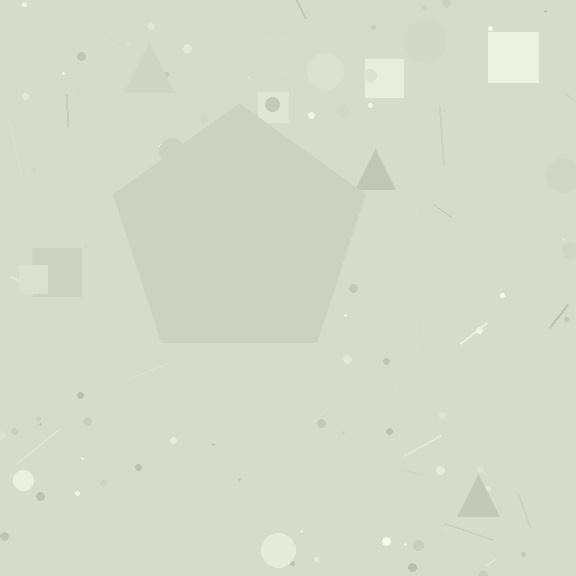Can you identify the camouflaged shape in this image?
The camouflaged shape is a pentagon.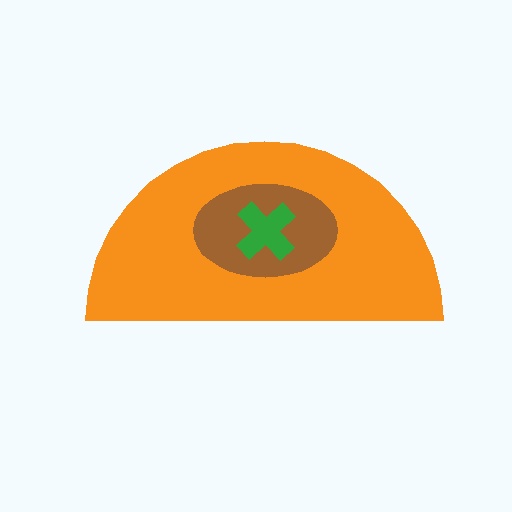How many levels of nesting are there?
3.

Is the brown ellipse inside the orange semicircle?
Yes.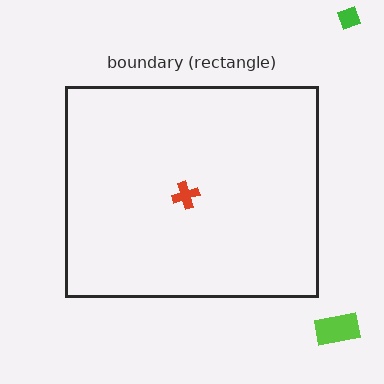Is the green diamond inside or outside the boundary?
Outside.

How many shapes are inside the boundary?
1 inside, 2 outside.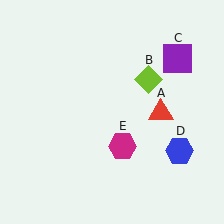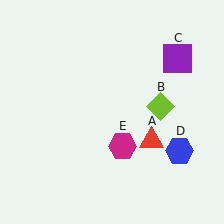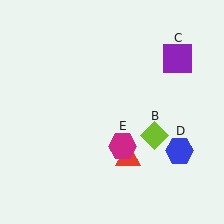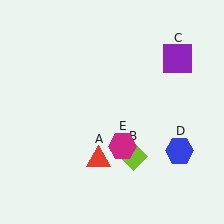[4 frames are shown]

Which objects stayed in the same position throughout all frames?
Purple square (object C) and blue hexagon (object D) and magenta hexagon (object E) remained stationary.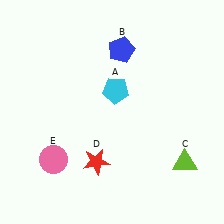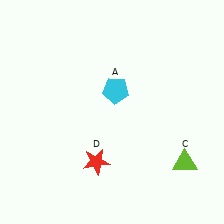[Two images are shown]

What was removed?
The pink circle (E), the blue pentagon (B) were removed in Image 2.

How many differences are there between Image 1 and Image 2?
There are 2 differences between the two images.